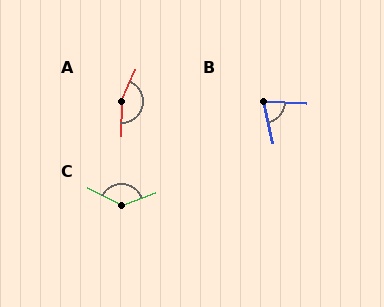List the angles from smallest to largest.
B (74°), C (134°), A (157°).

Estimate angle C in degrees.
Approximately 134 degrees.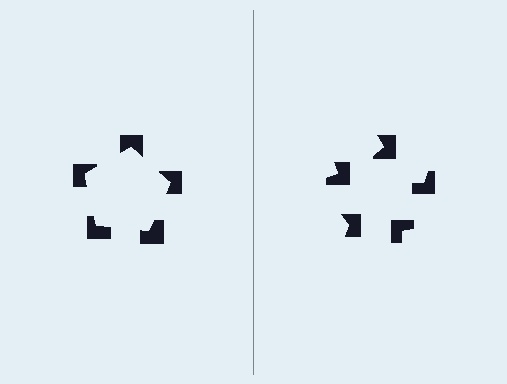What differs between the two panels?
The notched squares are positioned identically on both sides; only the wedge orientations differ. On the left they align to a pentagon; on the right they are misaligned.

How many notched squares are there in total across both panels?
10 — 5 on each side.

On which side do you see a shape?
An illusory pentagon appears on the left side. On the right side the wedge cuts are rotated, so no coherent shape forms.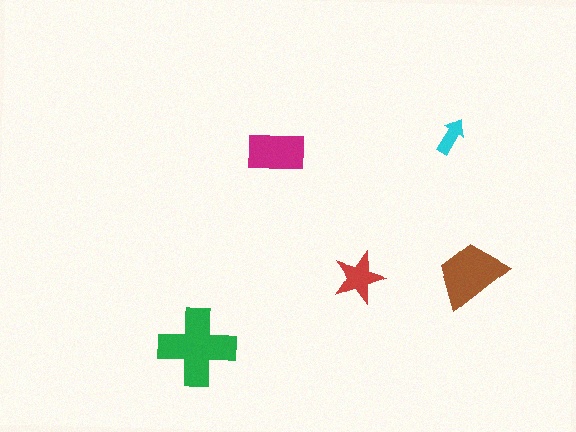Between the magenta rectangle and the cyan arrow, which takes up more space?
The magenta rectangle.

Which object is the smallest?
The cyan arrow.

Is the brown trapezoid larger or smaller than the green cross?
Smaller.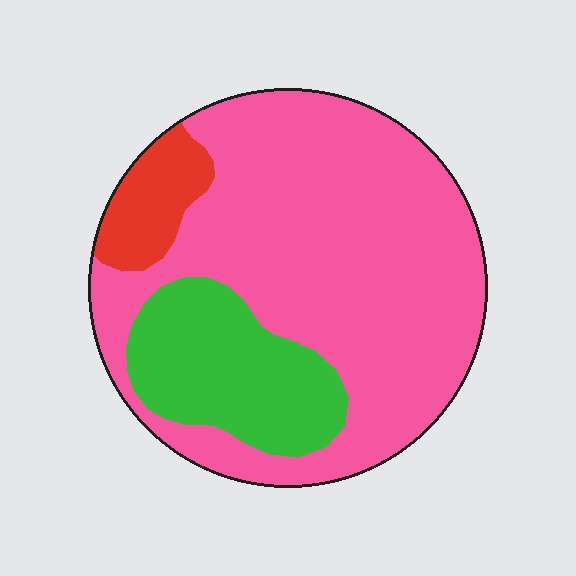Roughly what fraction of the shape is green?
Green takes up about one fifth (1/5) of the shape.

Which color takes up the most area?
Pink, at roughly 70%.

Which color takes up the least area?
Red, at roughly 10%.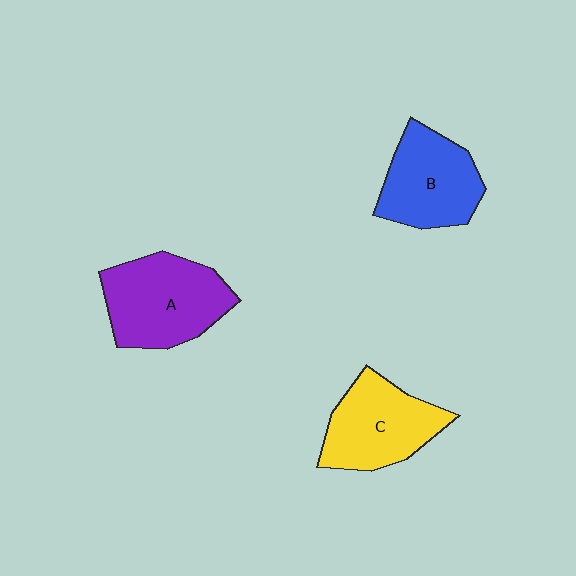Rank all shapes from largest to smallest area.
From largest to smallest: A (purple), C (yellow), B (blue).